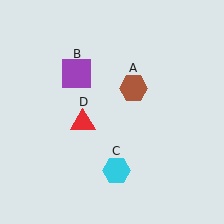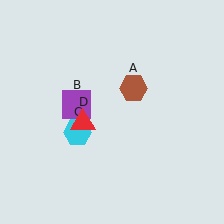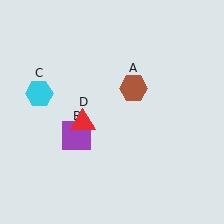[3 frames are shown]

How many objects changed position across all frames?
2 objects changed position: purple square (object B), cyan hexagon (object C).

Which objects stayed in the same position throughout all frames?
Brown hexagon (object A) and red triangle (object D) remained stationary.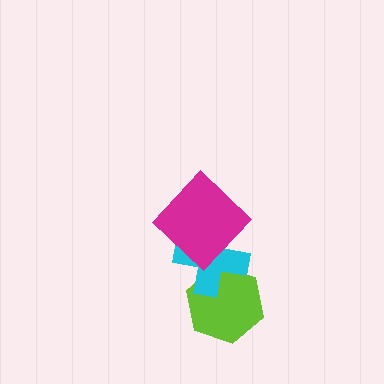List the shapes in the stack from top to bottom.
From top to bottom: the magenta diamond, the cyan cross, the lime hexagon.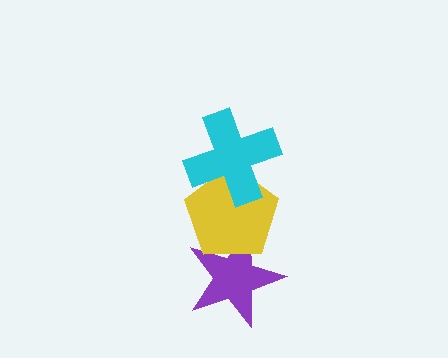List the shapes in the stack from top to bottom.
From top to bottom: the cyan cross, the yellow pentagon, the purple star.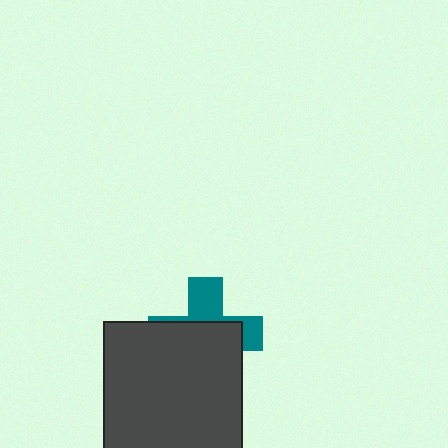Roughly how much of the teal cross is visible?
A small part of it is visible (roughly 38%).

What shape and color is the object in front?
The object in front is a dark gray square.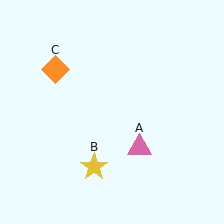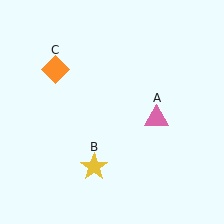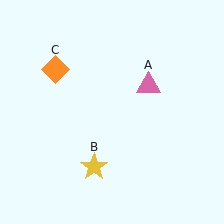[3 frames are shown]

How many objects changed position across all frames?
1 object changed position: pink triangle (object A).